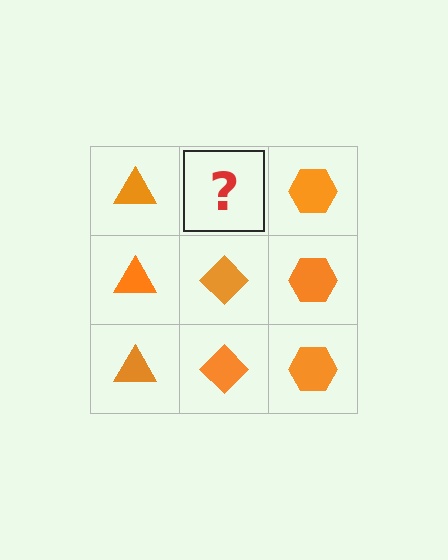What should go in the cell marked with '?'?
The missing cell should contain an orange diamond.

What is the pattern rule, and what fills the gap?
The rule is that each column has a consistent shape. The gap should be filled with an orange diamond.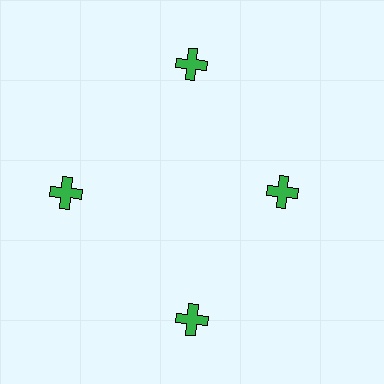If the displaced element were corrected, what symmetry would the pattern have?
It would have 4-fold rotational symmetry — the pattern would map onto itself every 90 degrees.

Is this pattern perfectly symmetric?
No. The 4 green crosses are arranged in a ring, but one element near the 3 o'clock position is pulled inward toward the center, breaking the 4-fold rotational symmetry.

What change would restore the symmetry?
The symmetry would be restored by moving it outward, back onto the ring so that all 4 crosses sit at equal angles and equal distance from the center.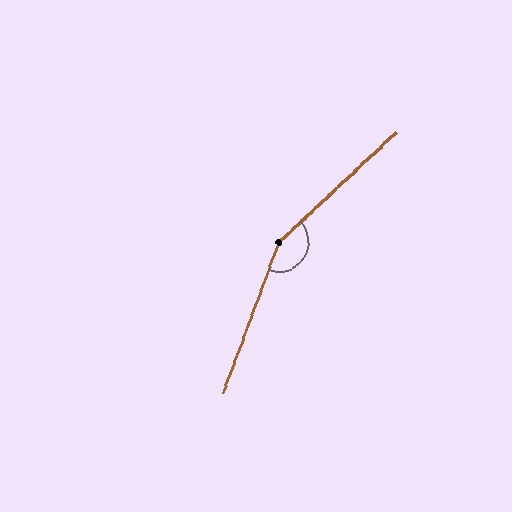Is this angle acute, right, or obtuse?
It is obtuse.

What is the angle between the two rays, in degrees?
Approximately 153 degrees.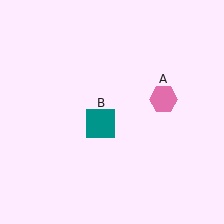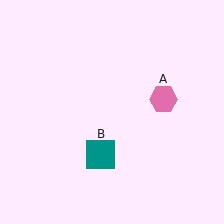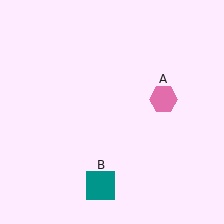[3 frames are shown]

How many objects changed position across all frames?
1 object changed position: teal square (object B).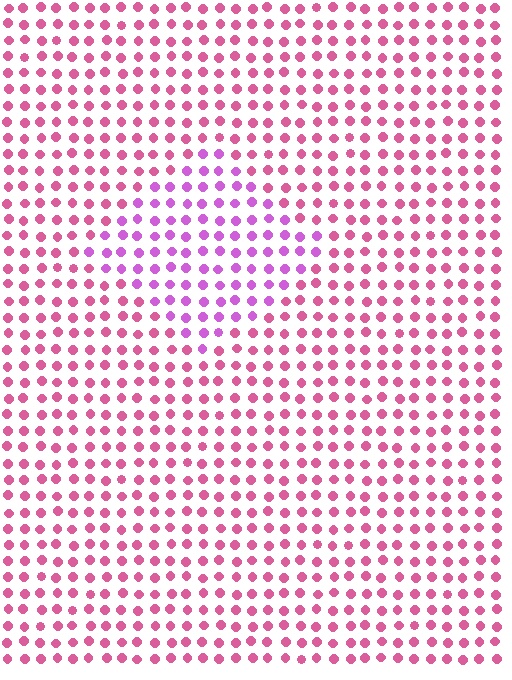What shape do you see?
I see a diamond.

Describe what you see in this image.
The image is filled with small pink elements in a uniform arrangement. A diamond-shaped region is visible where the elements are tinted to a slightly different hue, forming a subtle color boundary.